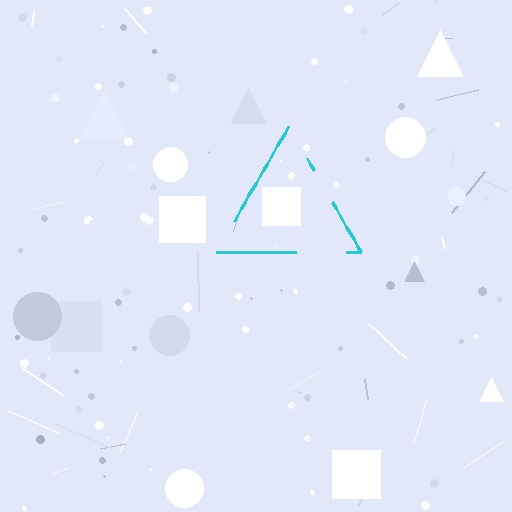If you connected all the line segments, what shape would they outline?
They would outline a triangle.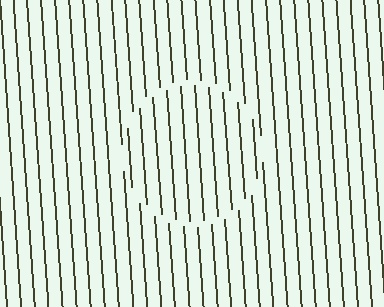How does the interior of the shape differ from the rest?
The interior of the shape contains the same grating, shifted by half a period — the contour is defined by the phase discontinuity where line-ends from the inner and outer gratings abut.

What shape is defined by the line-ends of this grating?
An illusory circle. The interior of the shape contains the same grating, shifted by half a period — the contour is defined by the phase discontinuity where line-ends from the inner and outer gratings abut.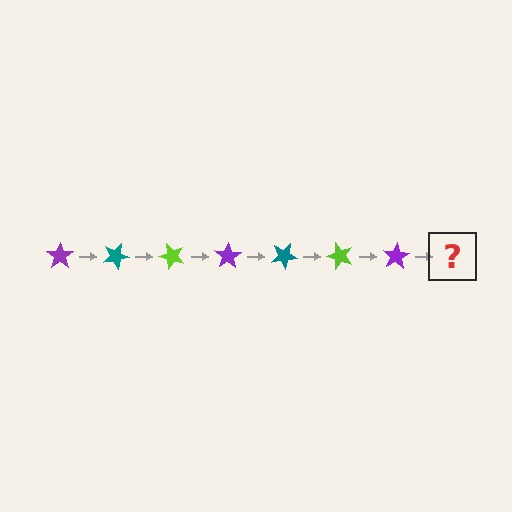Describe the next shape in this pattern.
It should be a teal star, rotated 175 degrees from the start.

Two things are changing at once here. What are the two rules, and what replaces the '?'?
The two rules are that it rotates 25 degrees each step and the color cycles through purple, teal, and lime. The '?' should be a teal star, rotated 175 degrees from the start.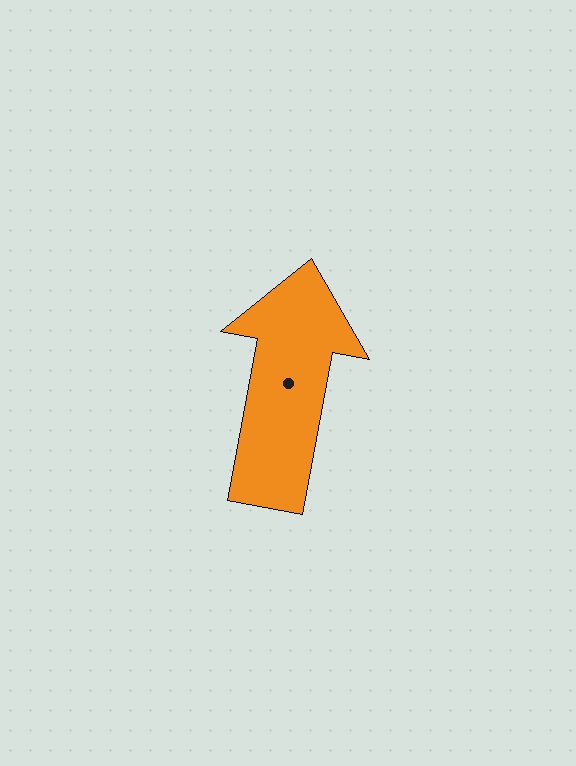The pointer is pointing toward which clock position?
Roughly 12 o'clock.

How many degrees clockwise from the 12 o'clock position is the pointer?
Approximately 11 degrees.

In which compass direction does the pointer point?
North.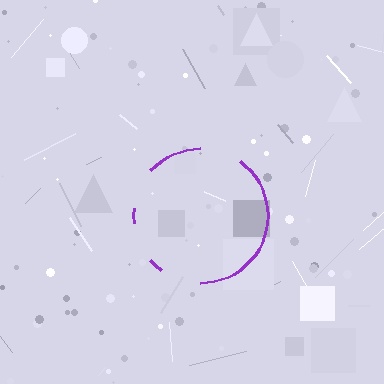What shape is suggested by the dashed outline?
The dashed outline suggests a circle.